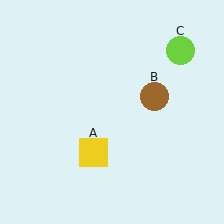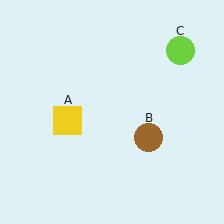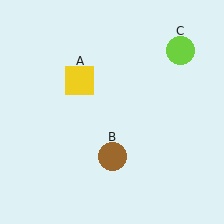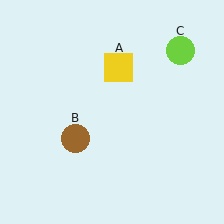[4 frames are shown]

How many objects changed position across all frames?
2 objects changed position: yellow square (object A), brown circle (object B).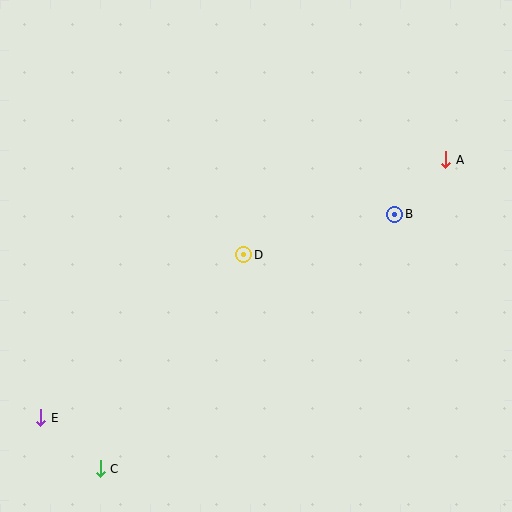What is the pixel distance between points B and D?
The distance between B and D is 156 pixels.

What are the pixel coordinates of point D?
Point D is at (244, 255).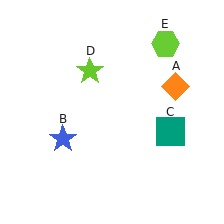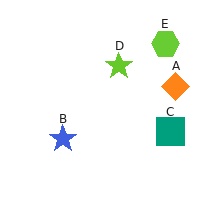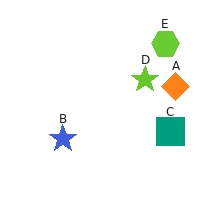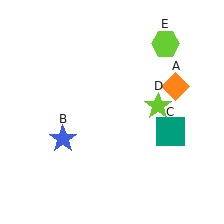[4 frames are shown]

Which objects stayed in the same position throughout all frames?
Orange diamond (object A) and blue star (object B) and teal square (object C) and lime hexagon (object E) remained stationary.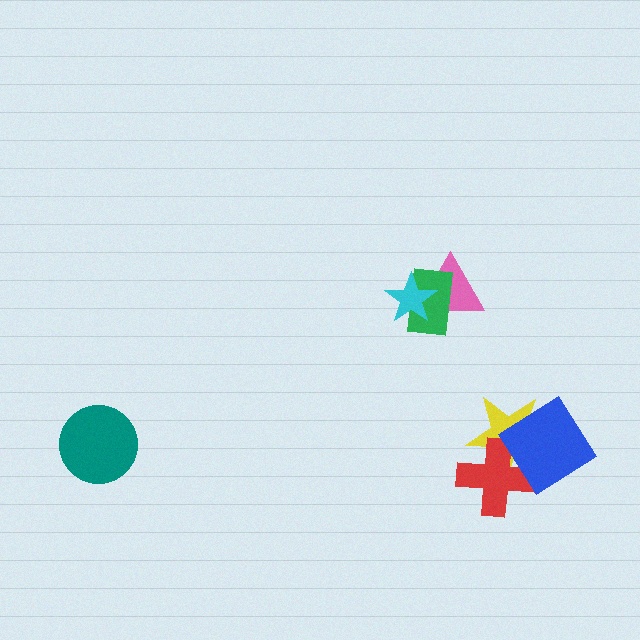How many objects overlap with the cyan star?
2 objects overlap with the cyan star.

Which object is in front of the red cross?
The blue diamond is in front of the red cross.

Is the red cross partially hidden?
Yes, it is partially covered by another shape.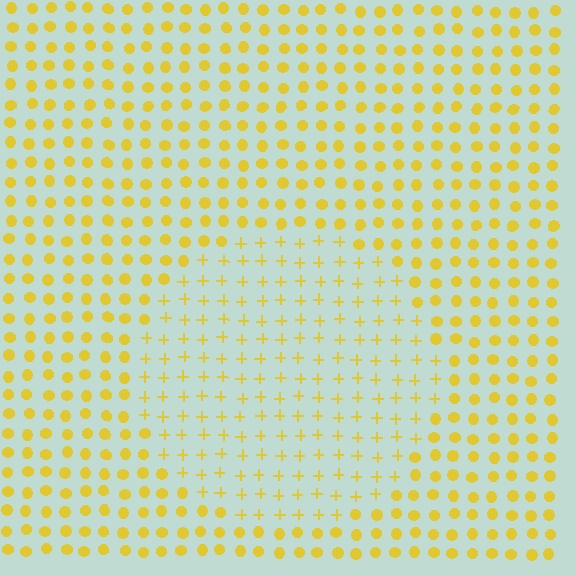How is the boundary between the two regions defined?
The boundary is defined by a change in element shape: plus signs inside vs. circles outside. All elements share the same color and spacing.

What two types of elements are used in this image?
The image uses plus signs inside the circle region and circles outside it.